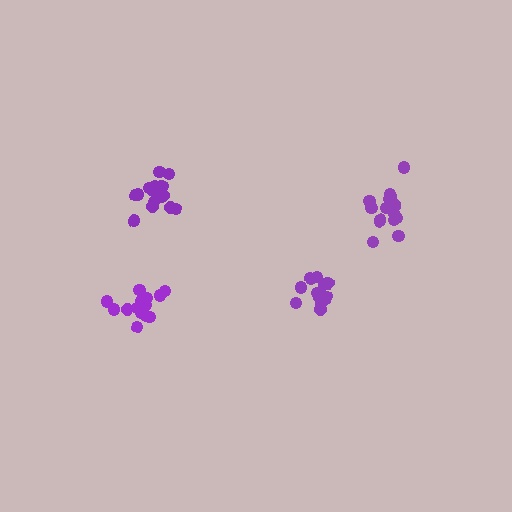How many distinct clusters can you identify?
There are 4 distinct clusters.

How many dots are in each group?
Group 1: 16 dots, Group 2: 14 dots, Group 3: 13 dots, Group 4: 18 dots (61 total).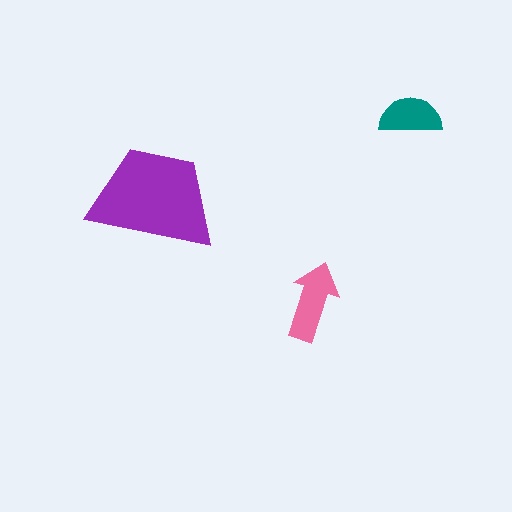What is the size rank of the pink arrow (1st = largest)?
2nd.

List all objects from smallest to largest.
The teal semicircle, the pink arrow, the purple trapezoid.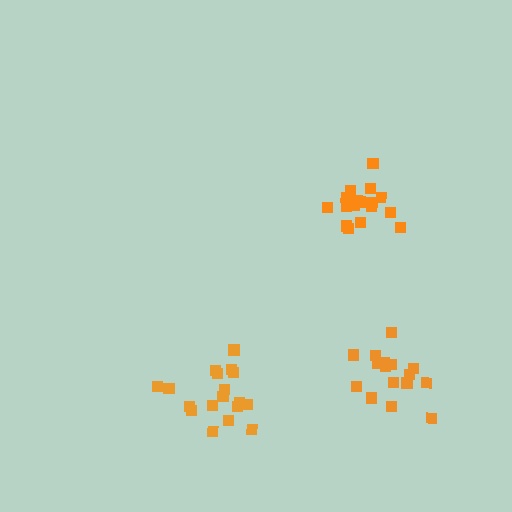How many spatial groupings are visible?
There are 3 spatial groupings.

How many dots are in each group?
Group 1: 18 dots, Group 2: 16 dots, Group 3: 18 dots (52 total).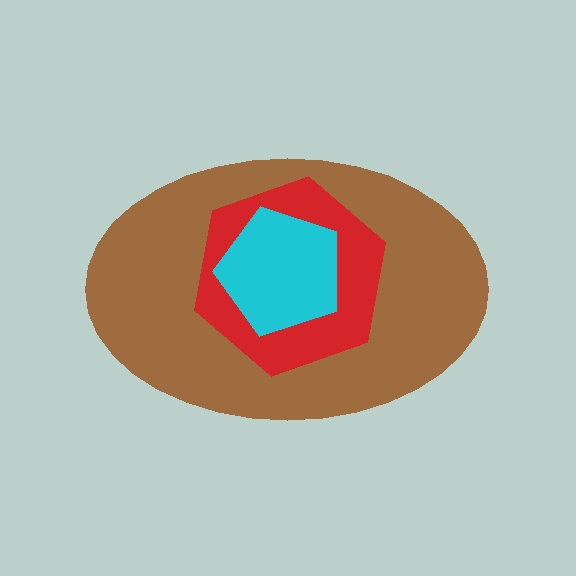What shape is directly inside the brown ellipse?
The red hexagon.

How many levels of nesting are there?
3.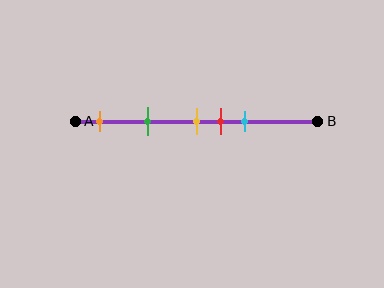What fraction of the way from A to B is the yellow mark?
The yellow mark is approximately 50% (0.5) of the way from A to B.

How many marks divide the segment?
There are 5 marks dividing the segment.